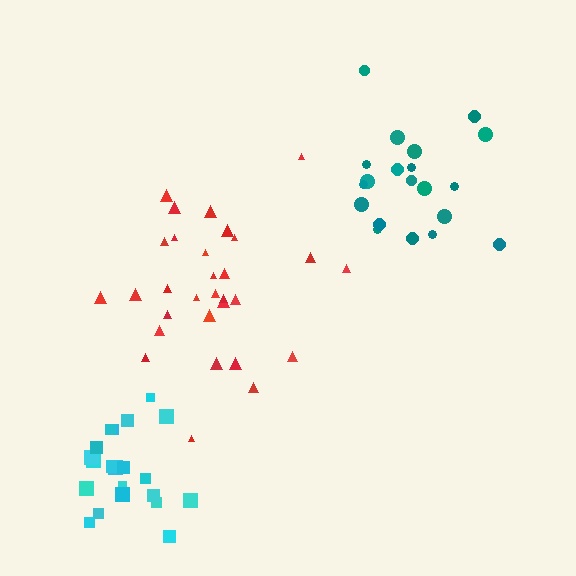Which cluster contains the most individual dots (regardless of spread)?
Red (30).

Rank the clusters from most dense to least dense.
cyan, red, teal.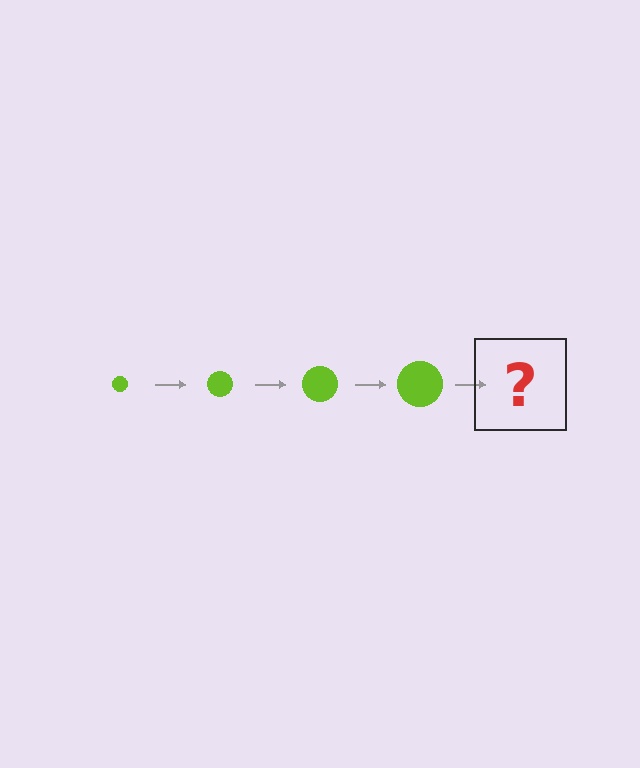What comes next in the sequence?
The next element should be a lime circle, larger than the previous one.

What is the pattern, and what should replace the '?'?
The pattern is that the circle gets progressively larger each step. The '?' should be a lime circle, larger than the previous one.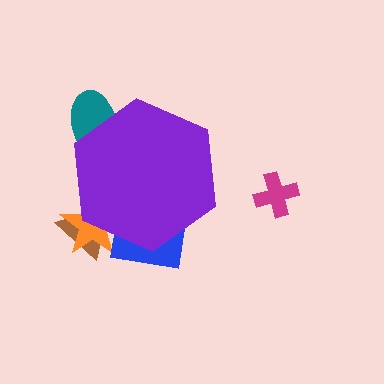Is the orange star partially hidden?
Yes, the orange star is partially hidden behind the purple hexagon.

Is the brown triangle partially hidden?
Yes, the brown triangle is partially hidden behind the purple hexagon.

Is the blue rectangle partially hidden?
Yes, the blue rectangle is partially hidden behind the purple hexagon.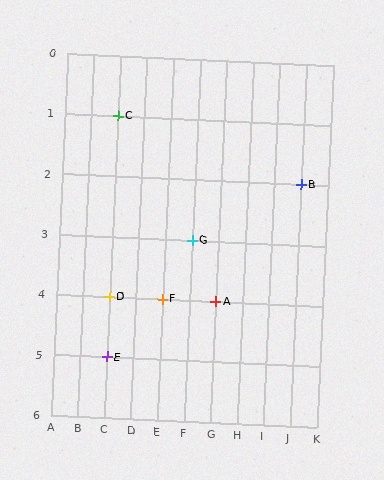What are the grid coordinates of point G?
Point G is at grid coordinates (F, 3).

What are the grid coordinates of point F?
Point F is at grid coordinates (E, 4).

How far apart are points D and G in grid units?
Points D and G are 3 columns and 1 row apart (about 3.2 grid units diagonally).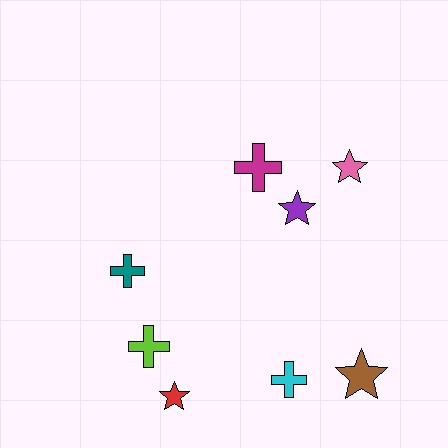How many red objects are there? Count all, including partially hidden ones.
There is 1 red object.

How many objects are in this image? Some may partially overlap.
There are 8 objects.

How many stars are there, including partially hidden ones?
There are 4 stars.